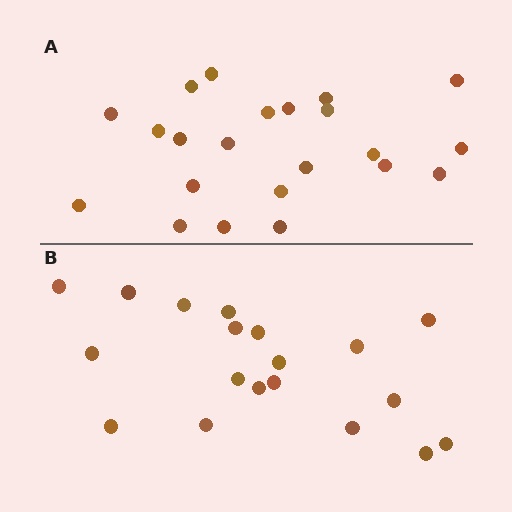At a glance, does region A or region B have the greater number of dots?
Region A (the top region) has more dots.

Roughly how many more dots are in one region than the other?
Region A has just a few more — roughly 2 or 3 more dots than region B.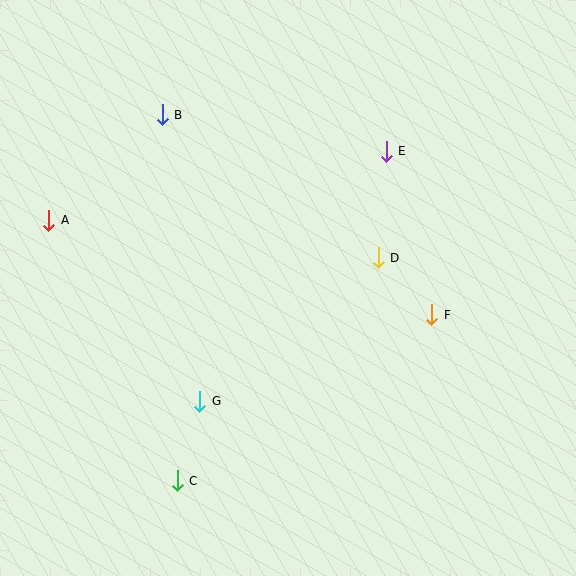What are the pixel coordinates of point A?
Point A is at (49, 220).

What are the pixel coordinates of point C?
Point C is at (177, 481).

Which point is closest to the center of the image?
Point D at (378, 258) is closest to the center.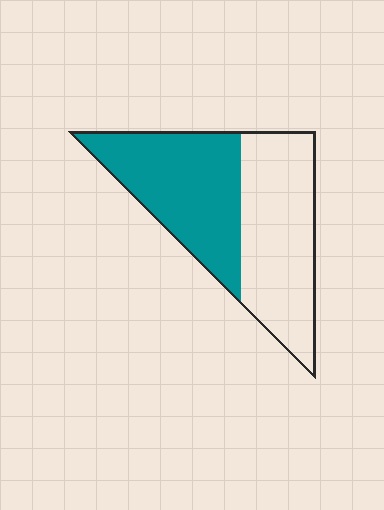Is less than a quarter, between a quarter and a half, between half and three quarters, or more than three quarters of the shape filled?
Between a quarter and a half.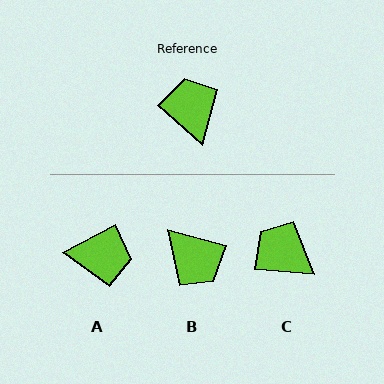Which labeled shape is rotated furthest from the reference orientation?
B, about 153 degrees away.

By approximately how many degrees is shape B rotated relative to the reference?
Approximately 153 degrees clockwise.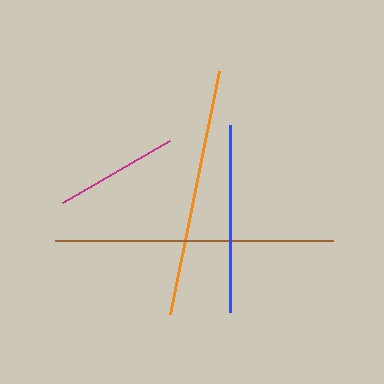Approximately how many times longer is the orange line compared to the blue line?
The orange line is approximately 1.3 times the length of the blue line.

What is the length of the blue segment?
The blue segment is approximately 187 pixels long.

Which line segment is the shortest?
The magenta line is the shortest at approximately 124 pixels.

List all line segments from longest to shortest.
From longest to shortest: brown, orange, blue, magenta.